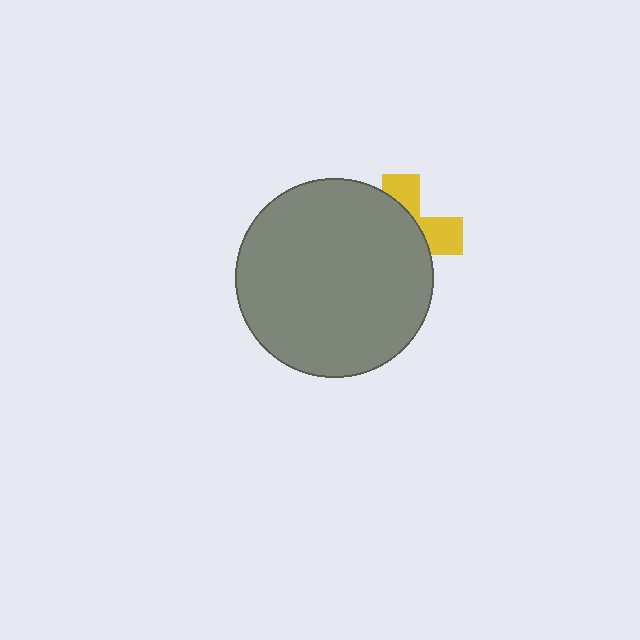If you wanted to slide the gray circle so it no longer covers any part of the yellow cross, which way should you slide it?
Slide it left — that is the most direct way to separate the two shapes.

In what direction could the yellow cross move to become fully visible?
The yellow cross could move right. That would shift it out from behind the gray circle entirely.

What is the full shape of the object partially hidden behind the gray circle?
The partially hidden object is a yellow cross.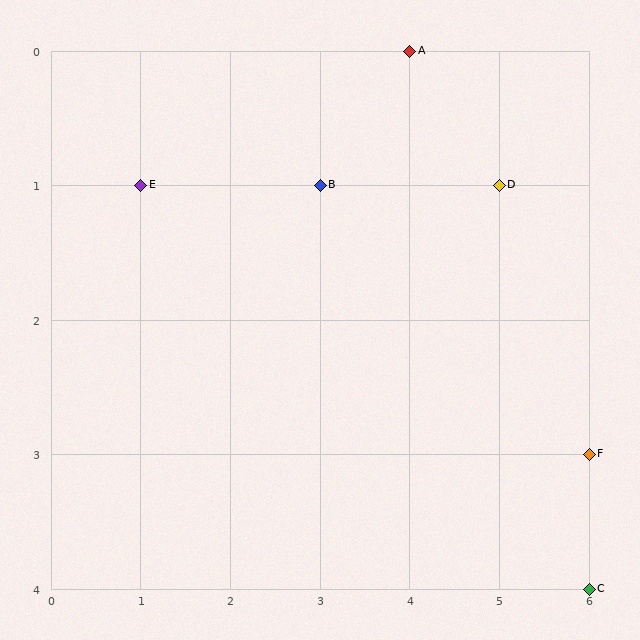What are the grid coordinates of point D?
Point D is at grid coordinates (5, 1).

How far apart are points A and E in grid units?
Points A and E are 3 columns and 1 row apart (about 3.2 grid units diagonally).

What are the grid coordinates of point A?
Point A is at grid coordinates (4, 0).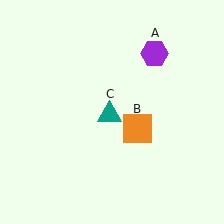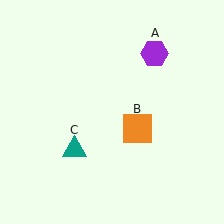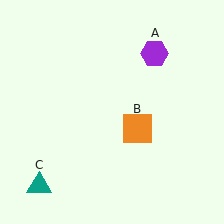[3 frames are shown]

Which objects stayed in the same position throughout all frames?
Purple hexagon (object A) and orange square (object B) remained stationary.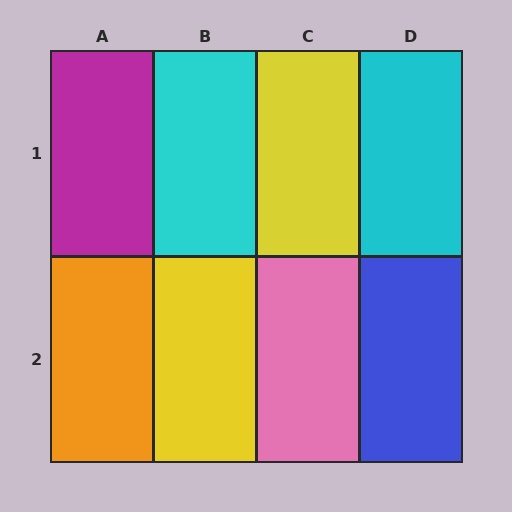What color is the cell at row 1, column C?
Yellow.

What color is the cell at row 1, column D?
Cyan.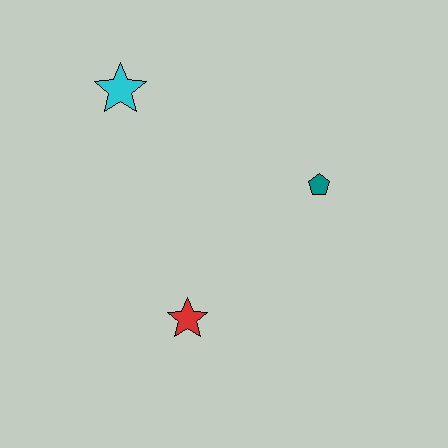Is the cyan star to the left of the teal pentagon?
Yes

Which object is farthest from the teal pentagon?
The cyan star is farthest from the teal pentagon.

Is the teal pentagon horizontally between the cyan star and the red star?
No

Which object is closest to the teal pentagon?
The red star is closest to the teal pentagon.